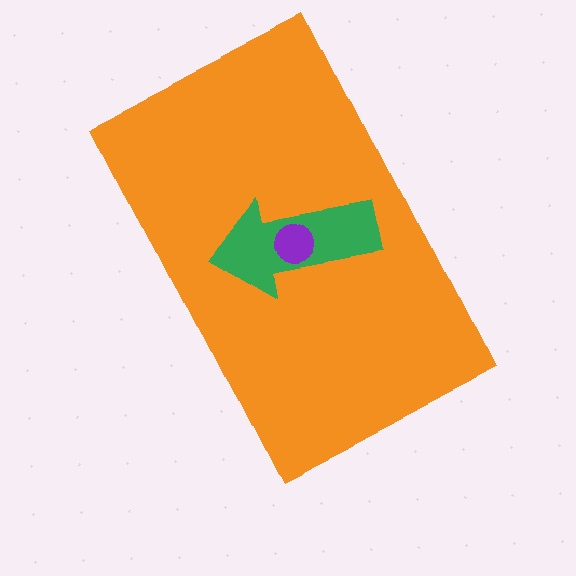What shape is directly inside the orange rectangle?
The green arrow.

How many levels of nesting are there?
3.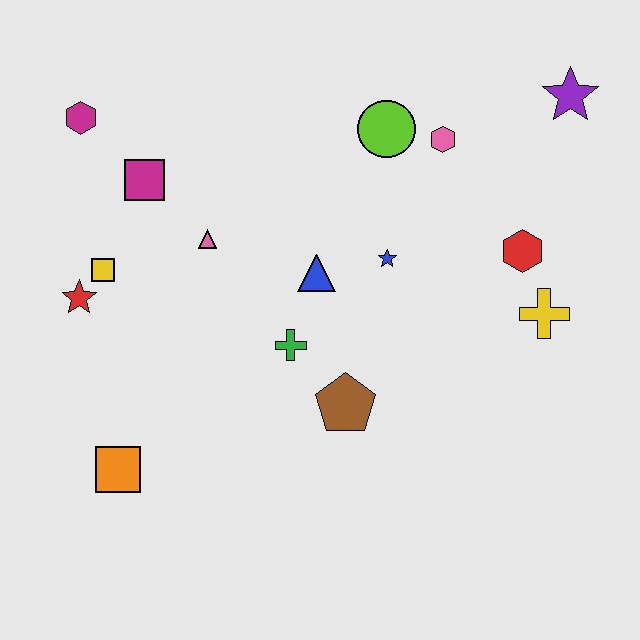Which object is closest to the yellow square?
The red star is closest to the yellow square.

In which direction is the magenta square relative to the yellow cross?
The magenta square is to the left of the yellow cross.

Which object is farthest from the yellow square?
The purple star is farthest from the yellow square.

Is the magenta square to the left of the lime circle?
Yes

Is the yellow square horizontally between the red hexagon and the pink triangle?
No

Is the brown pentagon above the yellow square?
No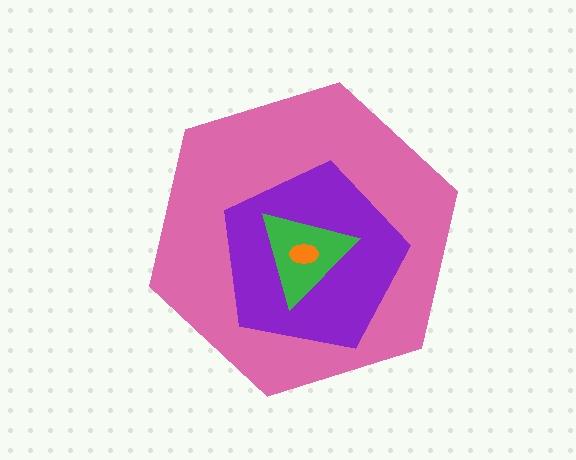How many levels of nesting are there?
4.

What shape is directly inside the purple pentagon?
The green triangle.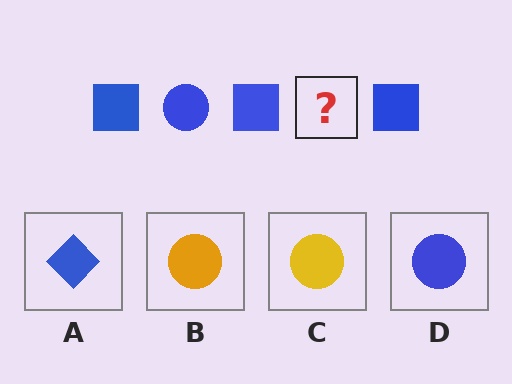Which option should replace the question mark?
Option D.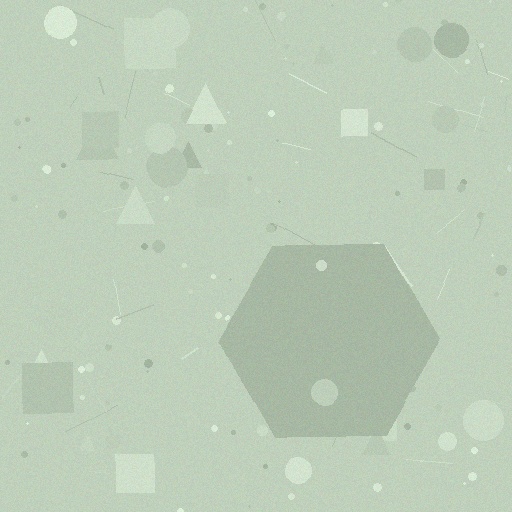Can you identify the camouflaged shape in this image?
The camouflaged shape is a hexagon.